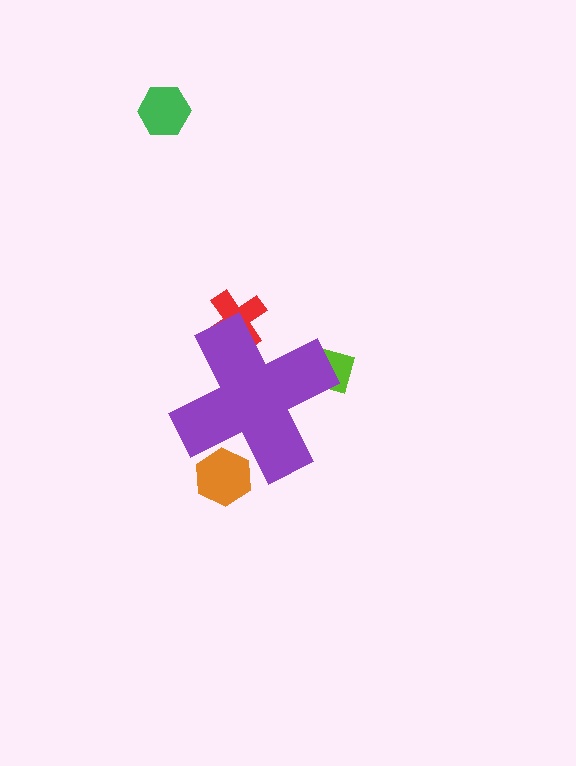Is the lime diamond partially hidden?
Yes, the lime diamond is partially hidden behind the purple cross.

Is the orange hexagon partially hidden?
Yes, the orange hexagon is partially hidden behind the purple cross.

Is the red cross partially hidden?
Yes, the red cross is partially hidden behind the purple cross.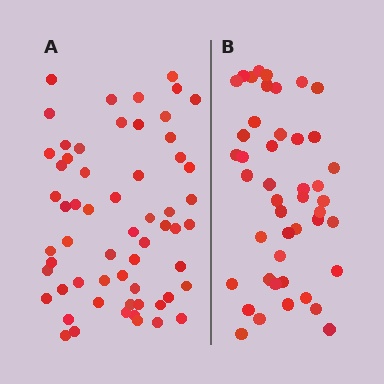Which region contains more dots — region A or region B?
Region A (the left region) has more dots.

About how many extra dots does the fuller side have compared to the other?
Region A has approximately 15 more dots than region B.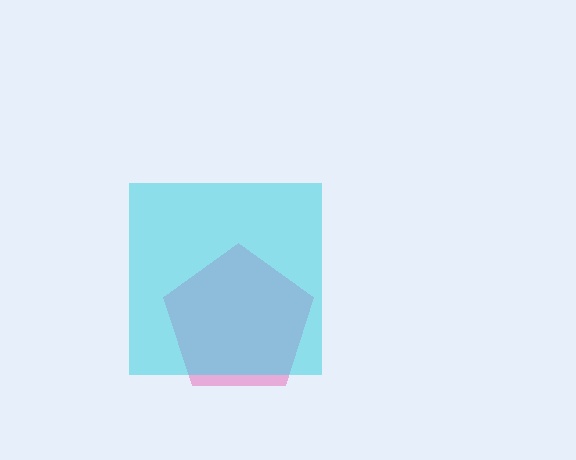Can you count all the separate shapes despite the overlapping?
Yes, there are 2 separate shapes.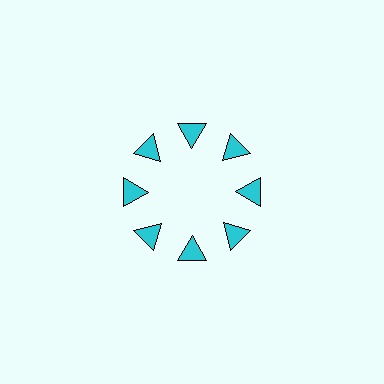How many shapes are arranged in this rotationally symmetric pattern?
There are 8 shapes, arranged in 8 groups of 1.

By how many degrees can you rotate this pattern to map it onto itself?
The pattern maps onto itself every 45 degrees of rotation.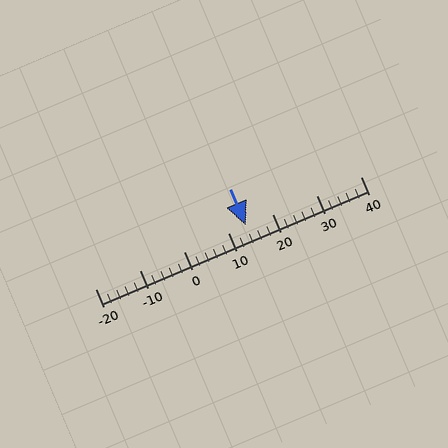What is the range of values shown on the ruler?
The ruler shows values from -20 to 40.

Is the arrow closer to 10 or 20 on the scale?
The arrow is closer to 10.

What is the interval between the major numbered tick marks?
The major tick marks are spaced 10 units apart.